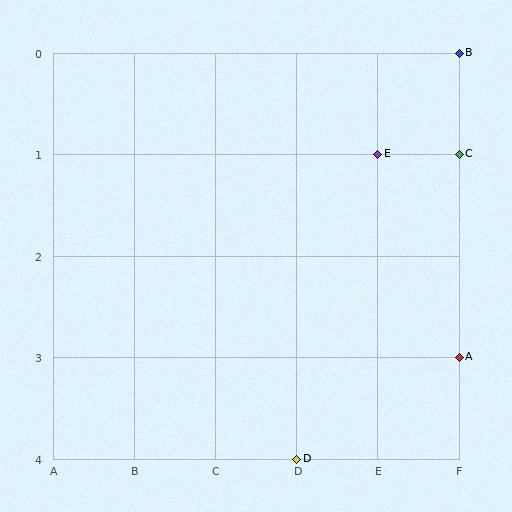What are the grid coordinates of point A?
Point A is at grid coordinates (F, 3).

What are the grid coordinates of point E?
Point E is at grid coordinates (E, 1).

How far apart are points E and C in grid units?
Points E and C are 1 column apart.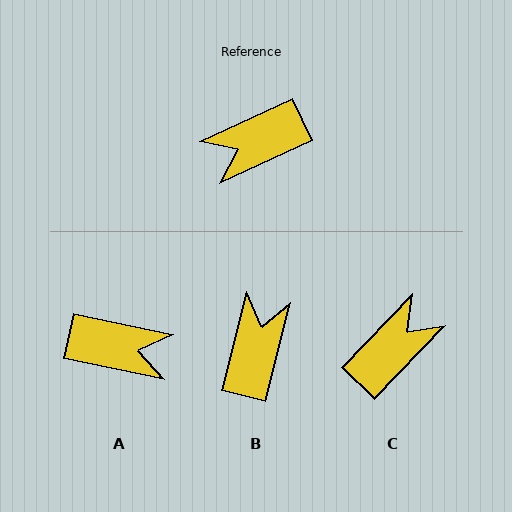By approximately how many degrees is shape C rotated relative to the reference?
Approximately 159 degrees clockwise.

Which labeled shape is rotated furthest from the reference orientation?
C, about 159 degrees away.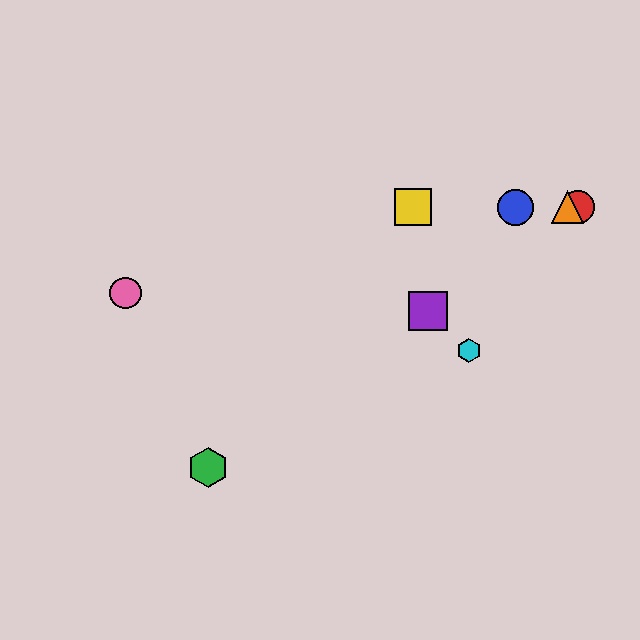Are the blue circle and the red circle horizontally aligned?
Yes, both are at y≈207.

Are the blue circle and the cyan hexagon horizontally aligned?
No, the blue circle is at y≈207 and the cyan hexagon is at y≈351.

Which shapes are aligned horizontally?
The red circle, the blue circle, the yellow square, the orange triangle are aligned horizontally.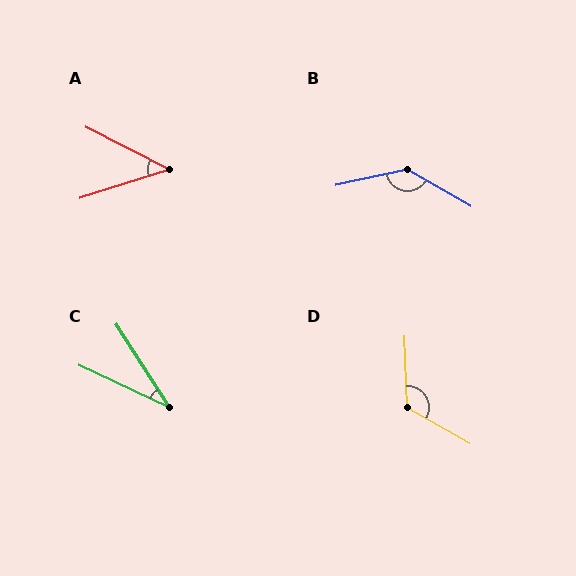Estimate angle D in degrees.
Approximately 121 degrees.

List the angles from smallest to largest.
C (32°), A (45°), D (121°), B (138°).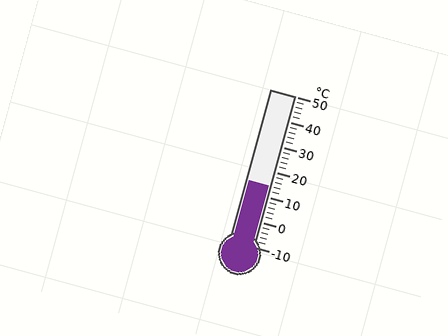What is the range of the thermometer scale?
The thermometer scale ranges from -10°C to 50°C.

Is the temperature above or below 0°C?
The temperature is above 0°C.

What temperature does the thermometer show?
The thermometer shows approximately 14°C.